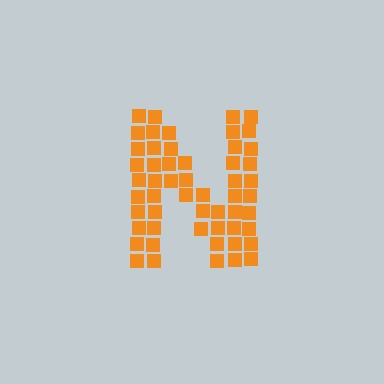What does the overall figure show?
The overall figure shows the letter N.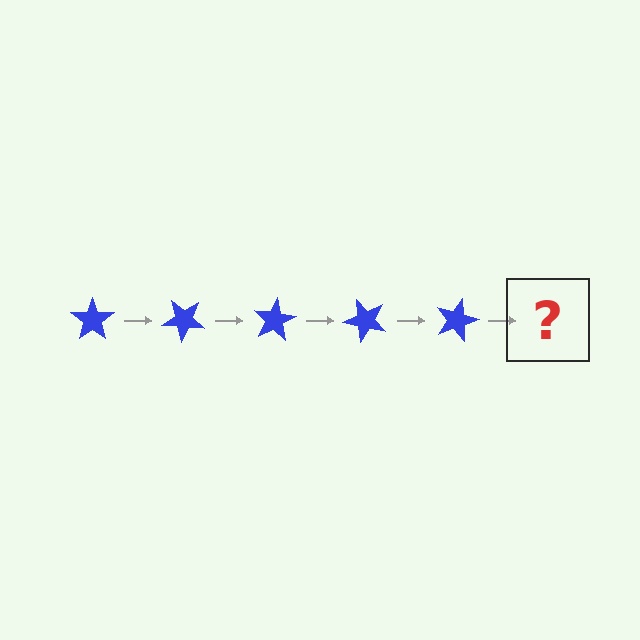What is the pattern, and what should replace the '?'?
The pattern is that the star rotates 40 degrees each step. The '?' should be a blue star rotated 200 degrees.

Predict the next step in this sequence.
The next step is a blue star rotated 200 degrees.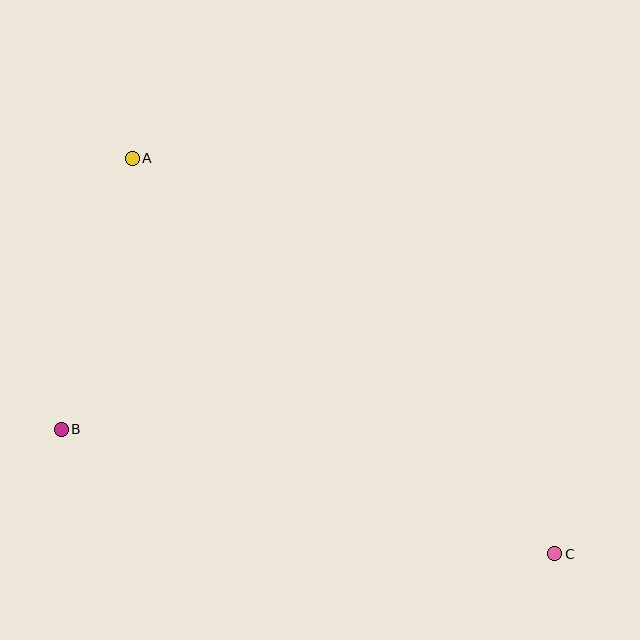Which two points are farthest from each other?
Points A and C are farthest from each other.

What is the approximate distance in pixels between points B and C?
The distance between B and C is approximately 509 pixels.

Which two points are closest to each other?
Points A and B are closest to each other.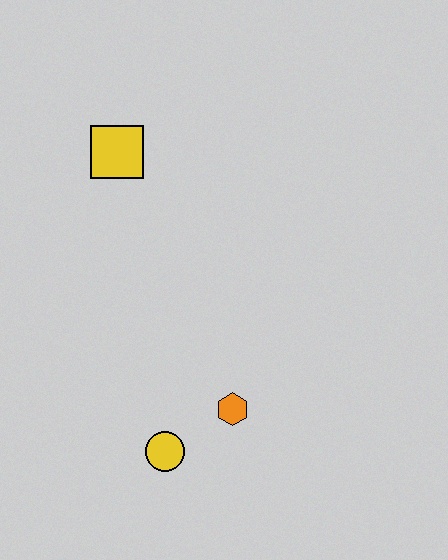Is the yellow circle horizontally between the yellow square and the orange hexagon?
Yes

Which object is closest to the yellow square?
The orange hexagon is closest to the yellow square.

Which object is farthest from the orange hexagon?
The yellow square is farthest from the orange hexagon.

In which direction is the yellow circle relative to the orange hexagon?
The yellow circle is to the left of the orange hexagon.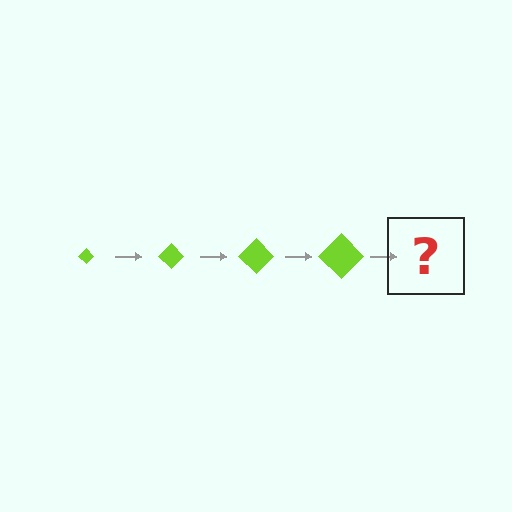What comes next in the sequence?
The next element should be a lime diamond, larger than the previous one.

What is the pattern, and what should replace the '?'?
The pattern is that the diamond gets progressively larger each step. The '?' should be a lime diamond, larger than the previous one.